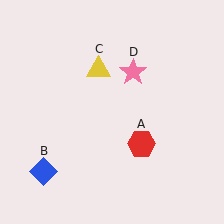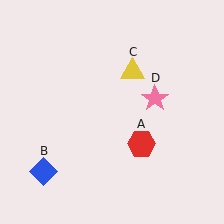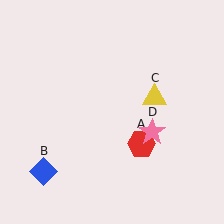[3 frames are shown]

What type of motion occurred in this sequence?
The yellow triangle (object C), pink star (object D) rotated clockwise around the center of the scene.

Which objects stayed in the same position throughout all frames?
Red hexagon (object A) and blue diamond (object B) remained stationary.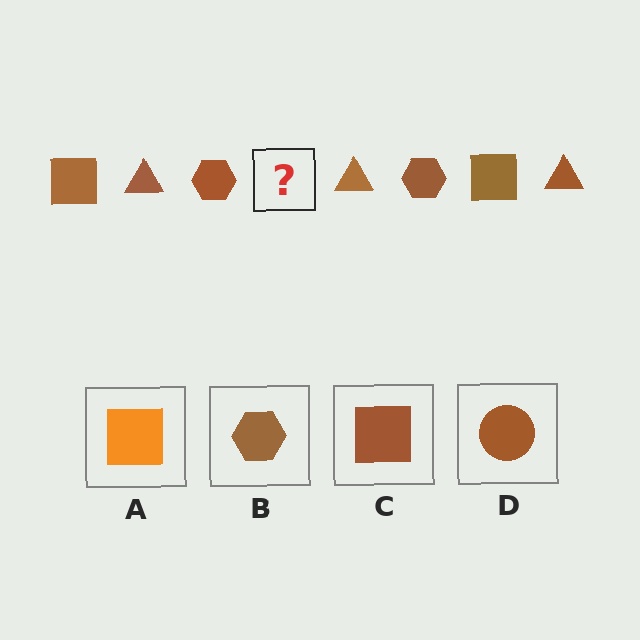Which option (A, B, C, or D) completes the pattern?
C.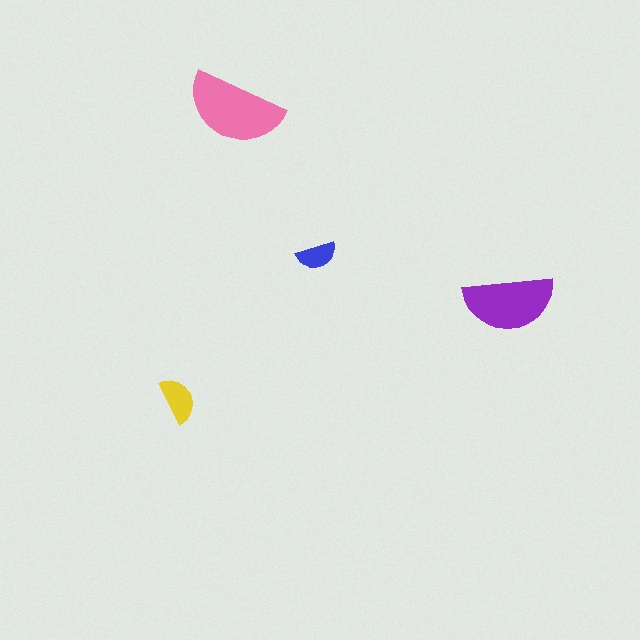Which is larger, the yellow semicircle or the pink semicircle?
The pink one.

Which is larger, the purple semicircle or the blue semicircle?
The purple one.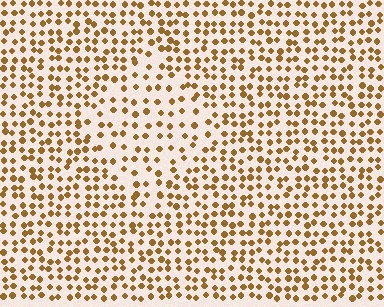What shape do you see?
I see a diamond.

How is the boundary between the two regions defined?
The boundary is defined by a change in element density (approximately 1.7x ratio). All elements are the same color, size, and shape.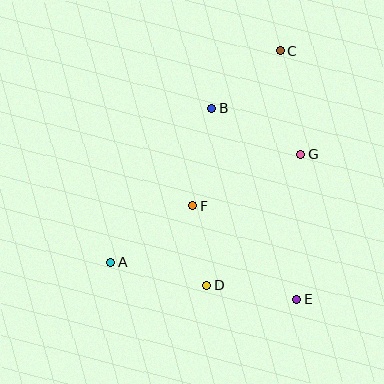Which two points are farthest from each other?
Points A and C are farthest from each other.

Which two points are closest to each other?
Points D and F are closest to each other.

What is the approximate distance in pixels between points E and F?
The distance between E and F is approximately 140 pixels.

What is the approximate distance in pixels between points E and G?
The distance between E and G is approximately 145 pixels.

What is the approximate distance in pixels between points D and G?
The distance between D and G is approximately 161 pixels.